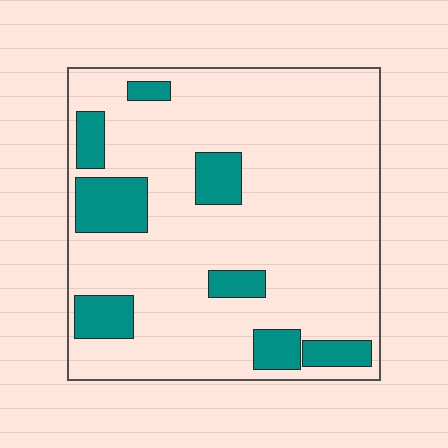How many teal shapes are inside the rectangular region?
8.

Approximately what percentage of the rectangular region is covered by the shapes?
Approximately 20%.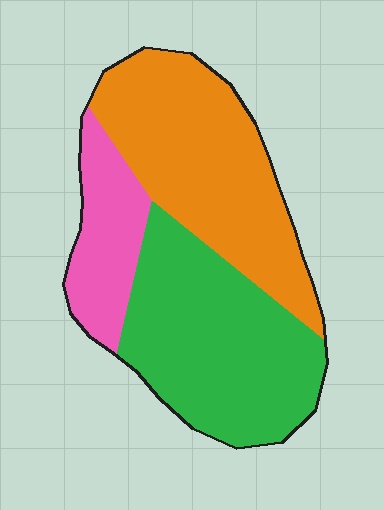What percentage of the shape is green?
Green takes up about two fifths (2/5) of the shape.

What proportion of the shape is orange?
Orange takes up between a quarter and a half of the shape.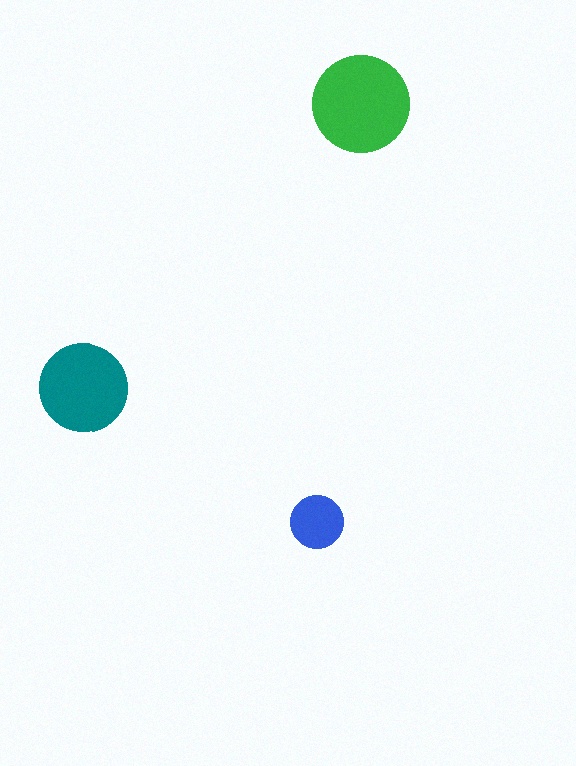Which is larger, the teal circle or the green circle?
The green one.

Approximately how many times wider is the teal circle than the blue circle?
About 1.5 times wider.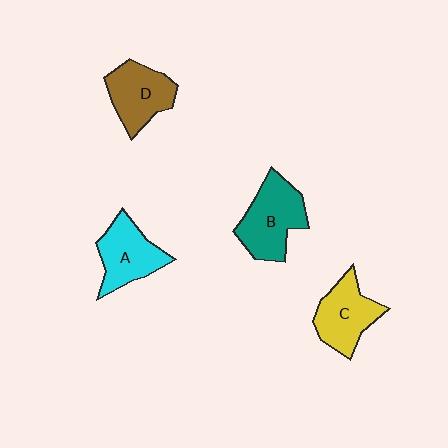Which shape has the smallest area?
Shape D (brown).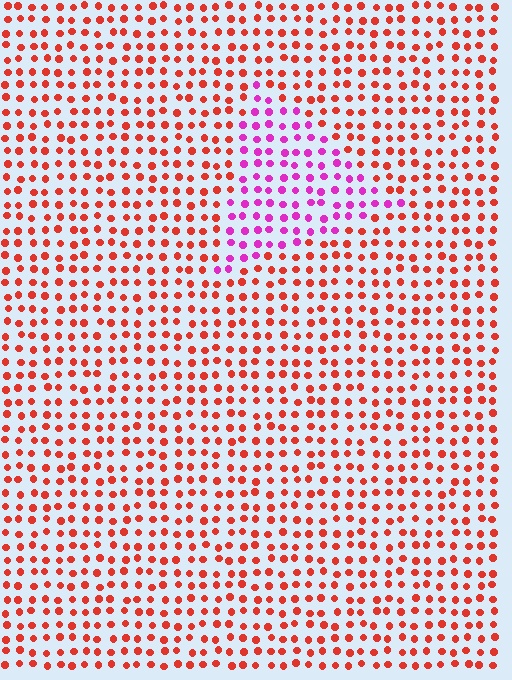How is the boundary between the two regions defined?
The boundary is defined purely by a slight shift in hue (about 55 degrees). Spacing, size, and orientation are identical on both sides.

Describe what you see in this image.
The image is filled with small red elements in a uniform arrangement. A triangle-shaped region is visible where the elements are tinted to a slightly different hue, forming a subtle color boundary.